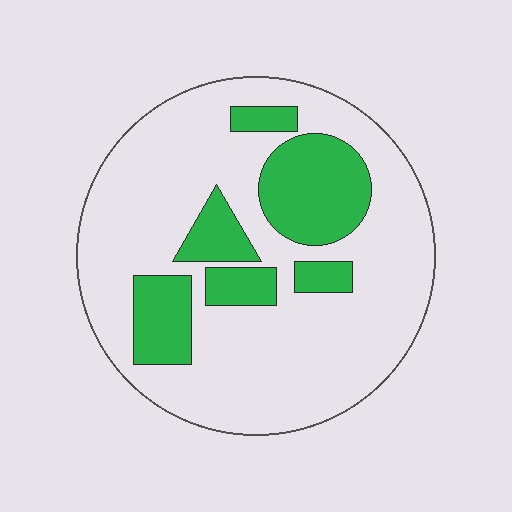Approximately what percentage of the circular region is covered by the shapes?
Approximately 25%.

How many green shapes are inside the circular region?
6.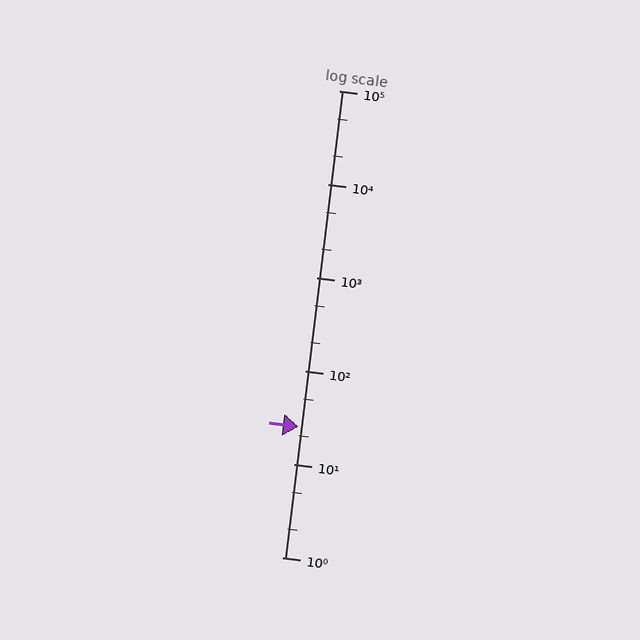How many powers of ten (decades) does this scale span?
The scale spans 5 decades, from 1 to 100000.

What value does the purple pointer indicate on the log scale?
The pointer indicates approximately 25.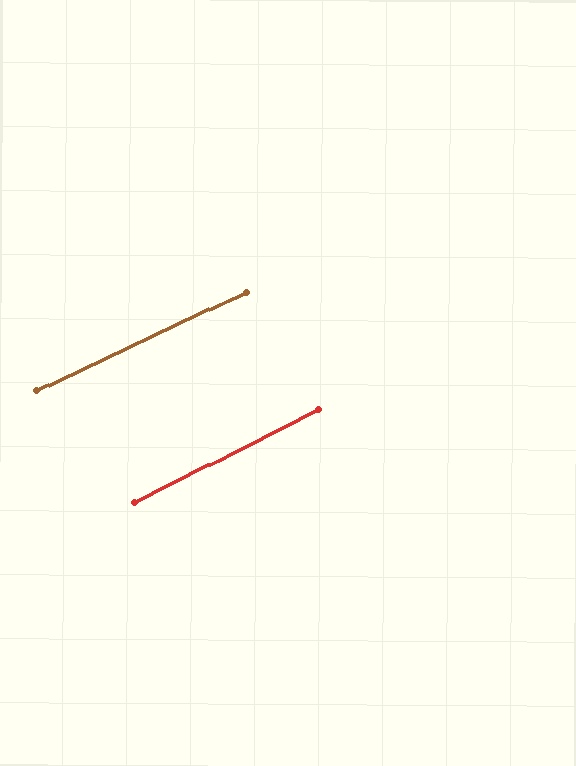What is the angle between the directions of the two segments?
Approximately 2 degrees.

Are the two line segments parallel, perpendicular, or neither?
Parallel — their directions differ by only 1.6°.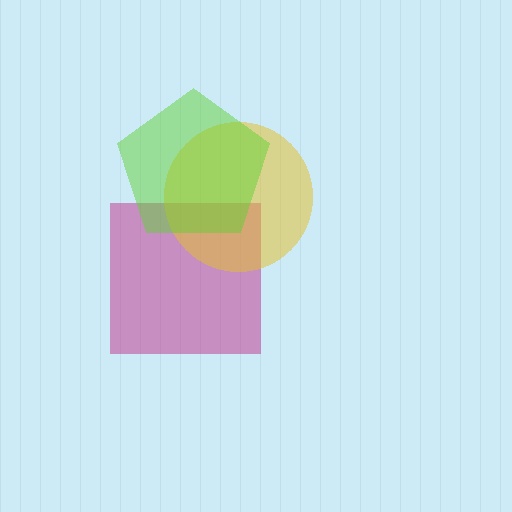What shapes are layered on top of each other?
The layered shapes are: a magenta square, a yellow circle, a lime pentagon.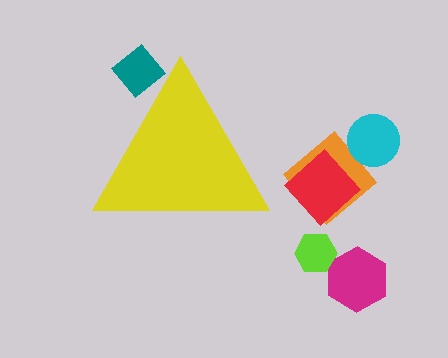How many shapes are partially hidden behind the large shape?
1 shape is partially hidden.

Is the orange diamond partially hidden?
No, the orange diamond is fully visible.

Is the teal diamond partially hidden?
Yes, the teal diamond is partially hidden behind the yellow triangle.